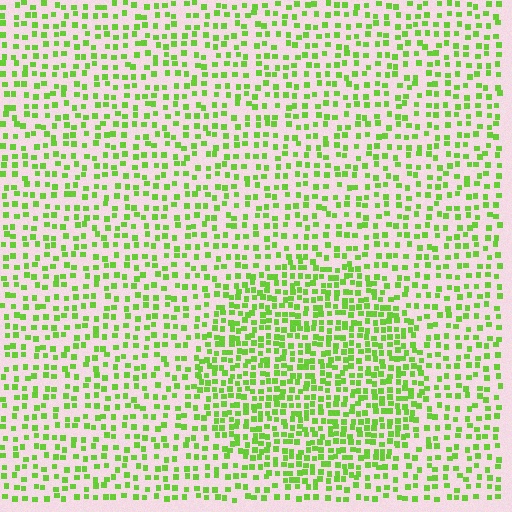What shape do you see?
I see a circle.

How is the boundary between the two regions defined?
The boundary is defined by a change in element density (approximately 1.8x ratio). All elements are the same color, size, and shape.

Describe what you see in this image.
The image contains small lime elements arranged at two different densities. A circle-shaped region is visible where the elements are more densely packed than the surrounding area.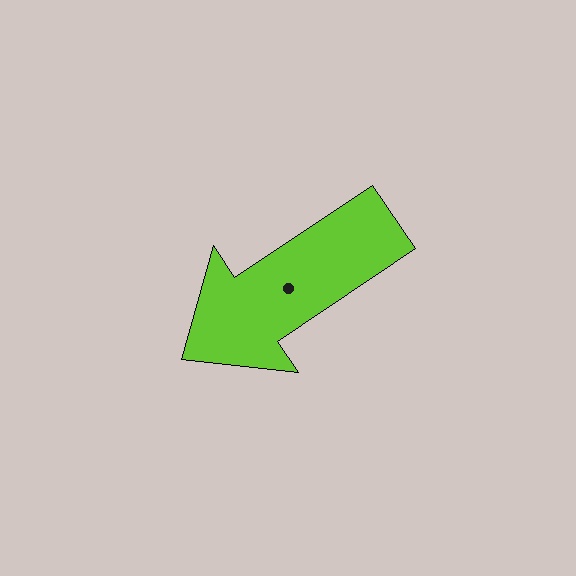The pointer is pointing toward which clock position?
Roughly 8 o'clock.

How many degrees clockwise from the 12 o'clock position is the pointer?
Approximately 236 degrees.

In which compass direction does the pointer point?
Southwest.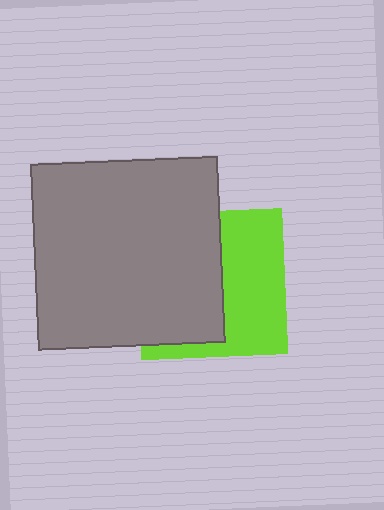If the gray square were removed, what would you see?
You would see the complete lime square.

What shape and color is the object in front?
The object in front is a gray square.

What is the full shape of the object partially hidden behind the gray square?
The partially hidden object is a lime square.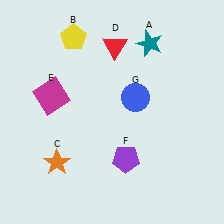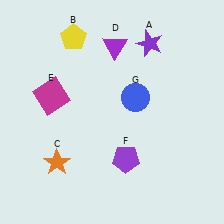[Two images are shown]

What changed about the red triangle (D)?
In Image 1, D is red. In Image 2, it changed to purple.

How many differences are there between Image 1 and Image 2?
There are 2 differences between the two images.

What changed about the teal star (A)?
In Image 1, A is teal. In Image 2, it changed to purple.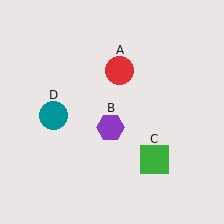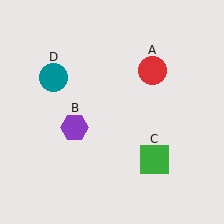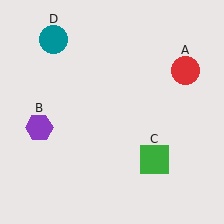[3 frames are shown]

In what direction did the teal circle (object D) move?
The teal circle (object D) moved up.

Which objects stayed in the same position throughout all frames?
Green square (object C) remained stationary.